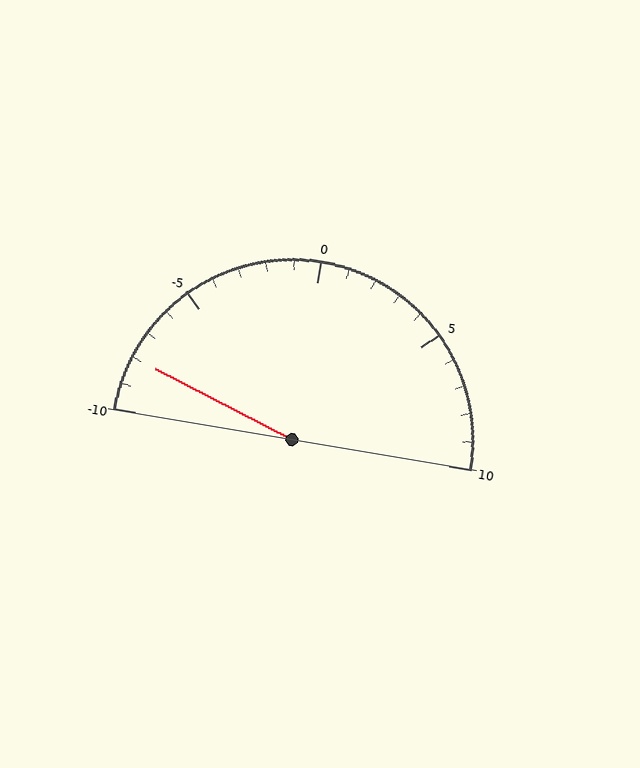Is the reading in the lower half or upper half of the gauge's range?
The reading is in the lower half of the range (-10 to 10).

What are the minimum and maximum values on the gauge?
The gauge ranges from -10 to 10.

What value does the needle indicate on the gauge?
The needle indicates approximately -8.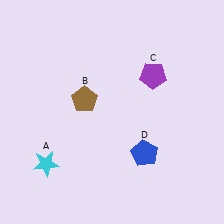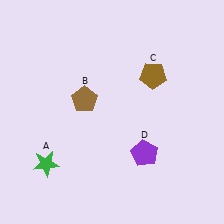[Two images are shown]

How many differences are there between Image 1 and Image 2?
There are 3 differences between the two images.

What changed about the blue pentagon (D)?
In Image 1, D is blue. In Image 2, it changed to purple.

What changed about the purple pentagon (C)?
In Image 1, C is purple. In Image 2, it changed to brown.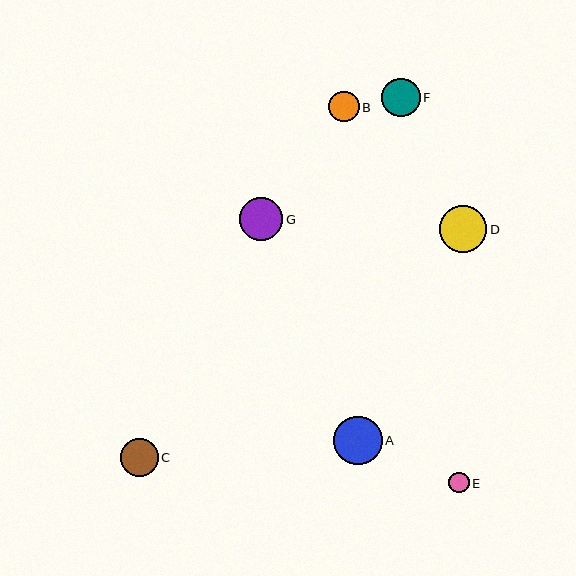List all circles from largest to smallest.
From largest to smallest: A, D, G, F, C, B, E.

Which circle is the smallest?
Circle E is the smallest with a size of approximately 21 pixels.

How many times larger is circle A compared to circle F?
Circle A is approximately 1.3 times the size of circle F.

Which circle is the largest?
Circle A is the largest with a size of approximately 49 pixels.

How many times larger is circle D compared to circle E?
Circle D is approximately 2.3 times the size of circle E.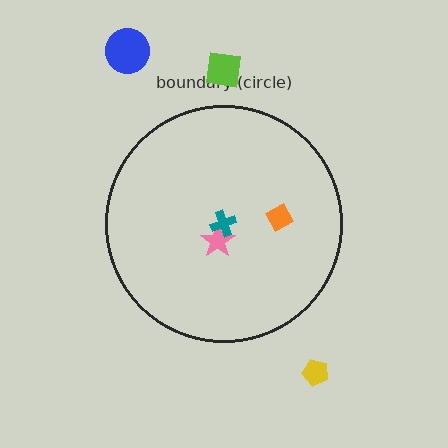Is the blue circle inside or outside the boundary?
Outside.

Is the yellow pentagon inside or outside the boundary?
Outside.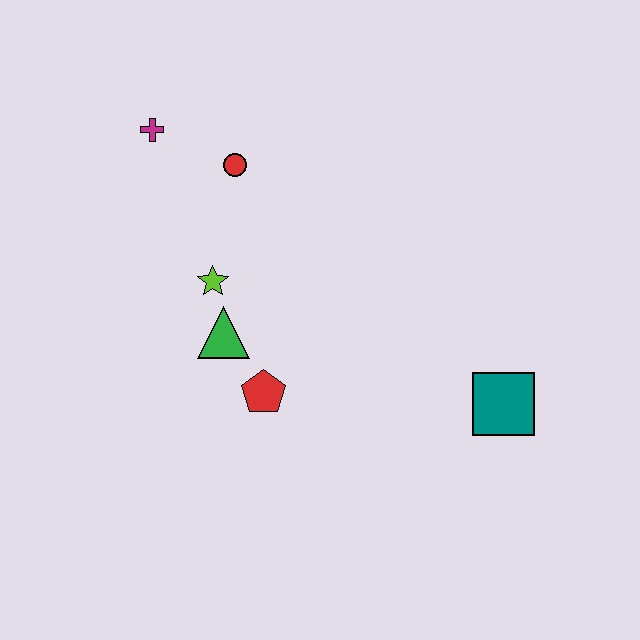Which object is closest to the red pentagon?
The green triangle is closest to the red pentagon.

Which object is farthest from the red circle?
The teal square is farthest from the red circle.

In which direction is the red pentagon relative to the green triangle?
The red pentagon is below the green triangle.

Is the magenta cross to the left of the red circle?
Yes